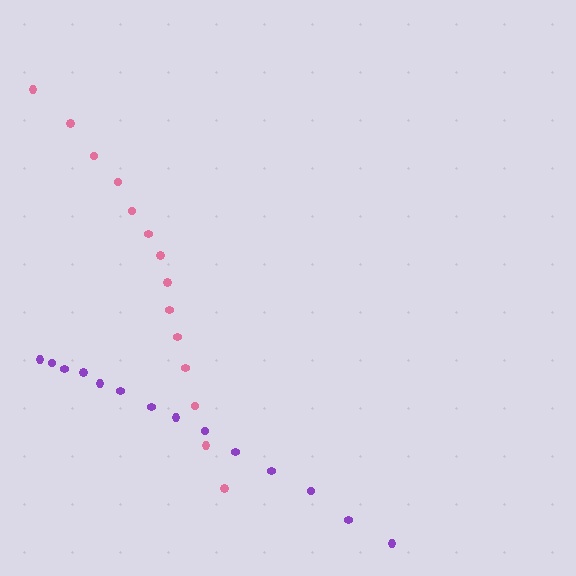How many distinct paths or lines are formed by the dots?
There are 2 distinct paths.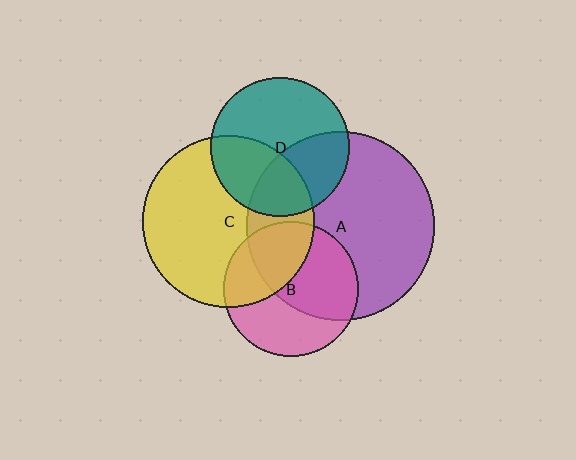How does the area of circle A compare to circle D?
Approximately 1.8 times.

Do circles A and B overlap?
Yes.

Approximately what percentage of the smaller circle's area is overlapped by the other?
Approximately 55%.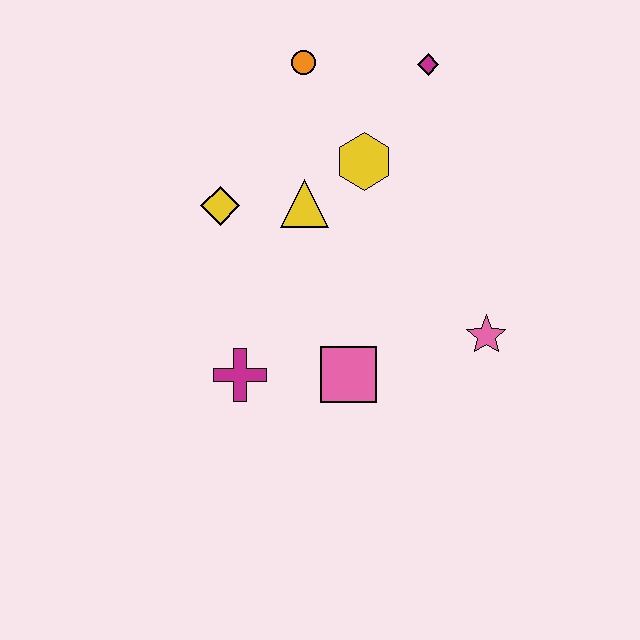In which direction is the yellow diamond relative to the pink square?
The yellow diamond is above the pink square.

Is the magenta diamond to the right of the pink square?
Yes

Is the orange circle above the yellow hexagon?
Yes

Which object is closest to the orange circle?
The yellow hexagon is closest to the orange circle.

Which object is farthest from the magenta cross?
The magenta diamond is farthest from the magenta cross.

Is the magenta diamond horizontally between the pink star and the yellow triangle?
Yes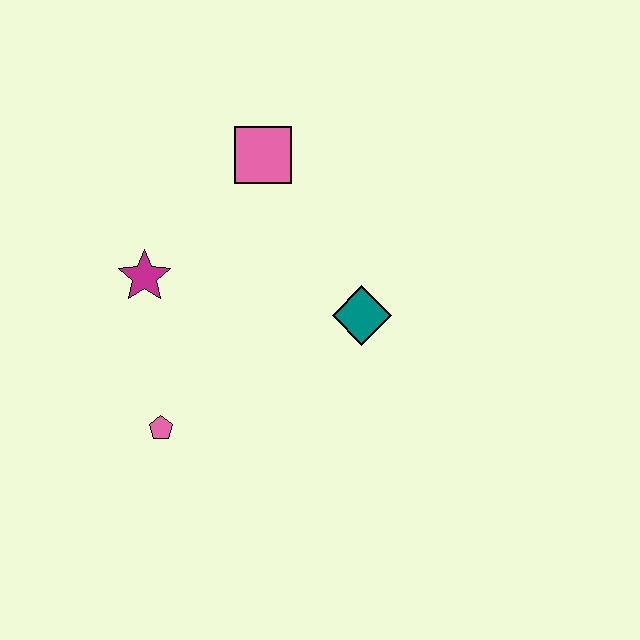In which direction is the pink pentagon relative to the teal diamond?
The pink pentagon is to the left of the teal diamond.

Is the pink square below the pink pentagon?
No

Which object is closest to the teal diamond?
The pink square is closest to the teal diamond.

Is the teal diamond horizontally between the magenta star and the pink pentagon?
No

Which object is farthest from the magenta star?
The teal diamond is farthest from the magenta star.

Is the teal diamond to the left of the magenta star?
No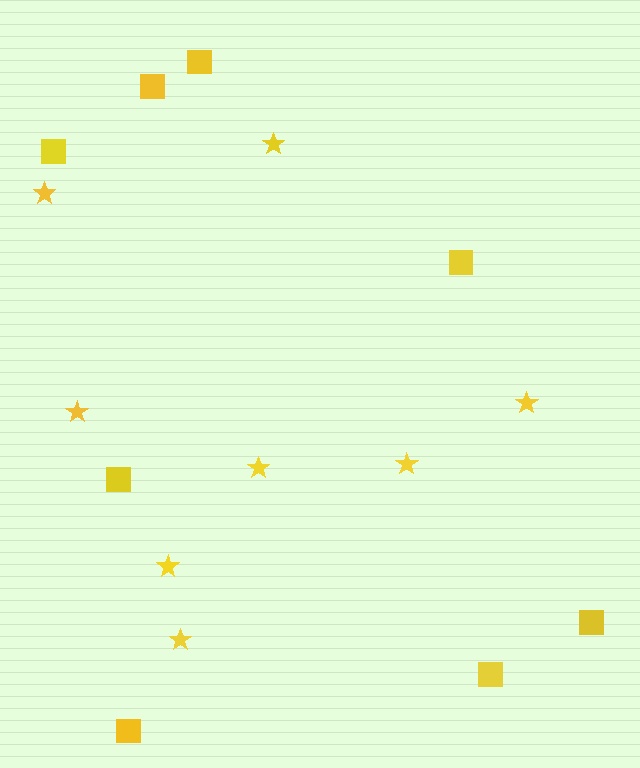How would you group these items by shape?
There are 2 groups: one group of stars (8) and one group of squares (8).